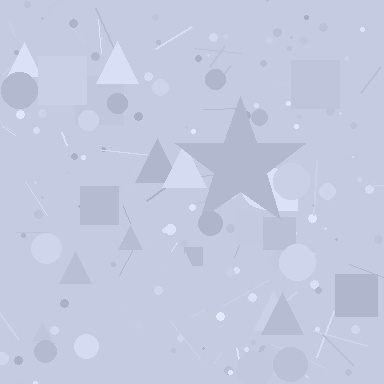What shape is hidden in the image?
A star is hidden in the image.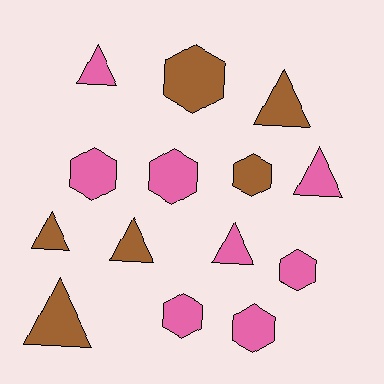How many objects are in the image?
There are 14 objects.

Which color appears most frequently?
Pink, with 8 objects.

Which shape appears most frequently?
Triangle, with 7 objects.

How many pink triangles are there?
There are 3 pink triangles.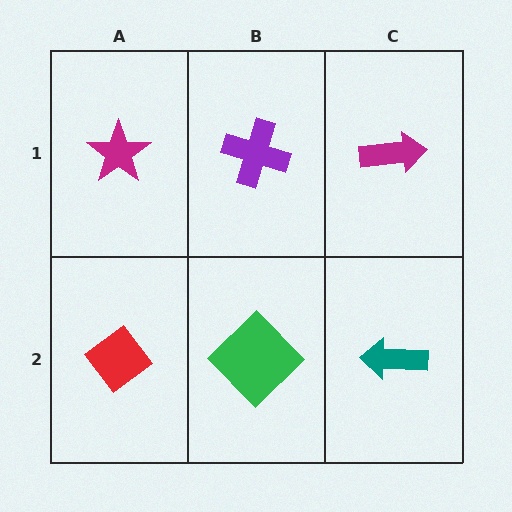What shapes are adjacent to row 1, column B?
A green diamond (row 2, column B), a magenta star (row 1, column A), a magenta arrow (row 1, column C).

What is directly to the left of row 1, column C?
A purple cross.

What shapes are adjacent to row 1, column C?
A teal arrow (row 2, column C), a purple cross (row 1, column B).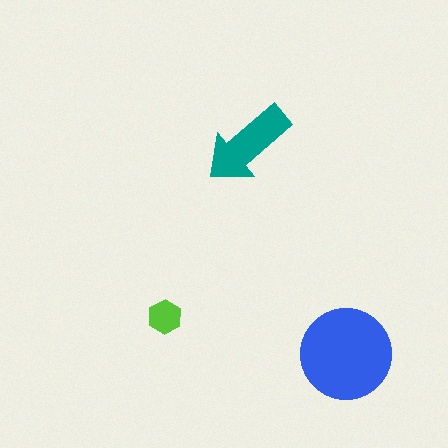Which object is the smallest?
The lime hexagon.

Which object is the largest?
The blue circle.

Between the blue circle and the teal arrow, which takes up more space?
The blue circle.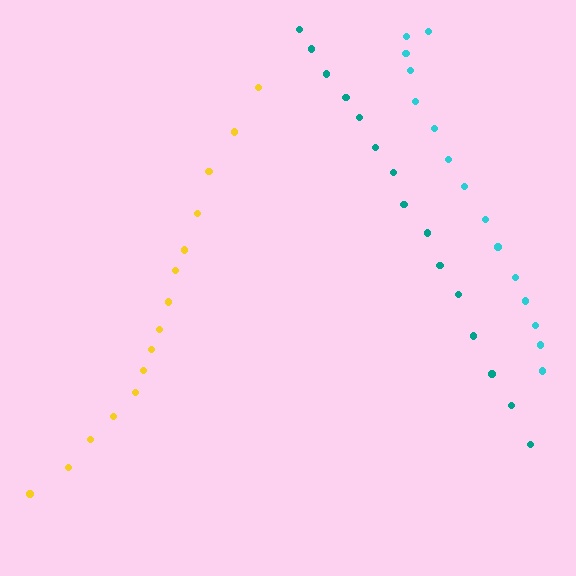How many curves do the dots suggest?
There are 3 distinct paths.